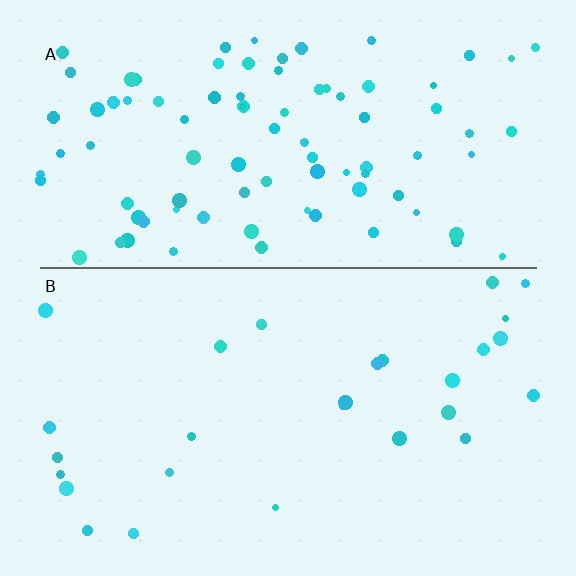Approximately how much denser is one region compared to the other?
Approximately 3.4× — region A over region B.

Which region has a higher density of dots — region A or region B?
A (the top).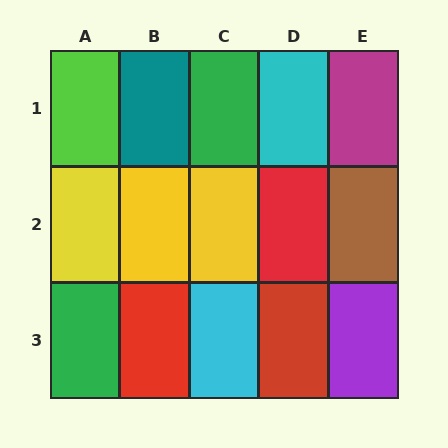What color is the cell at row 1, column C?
Green.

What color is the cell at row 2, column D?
Red.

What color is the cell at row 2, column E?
Brown.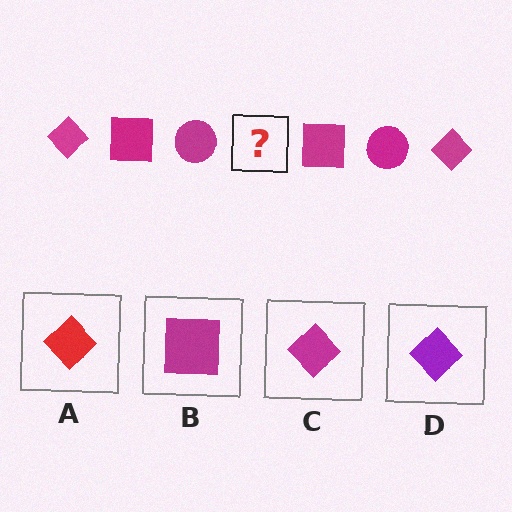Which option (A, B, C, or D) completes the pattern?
C.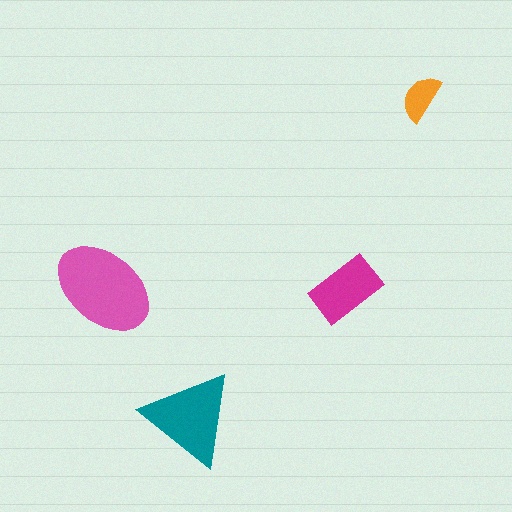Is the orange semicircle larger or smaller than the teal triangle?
Smaller.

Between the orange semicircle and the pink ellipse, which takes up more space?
The pink ellipse.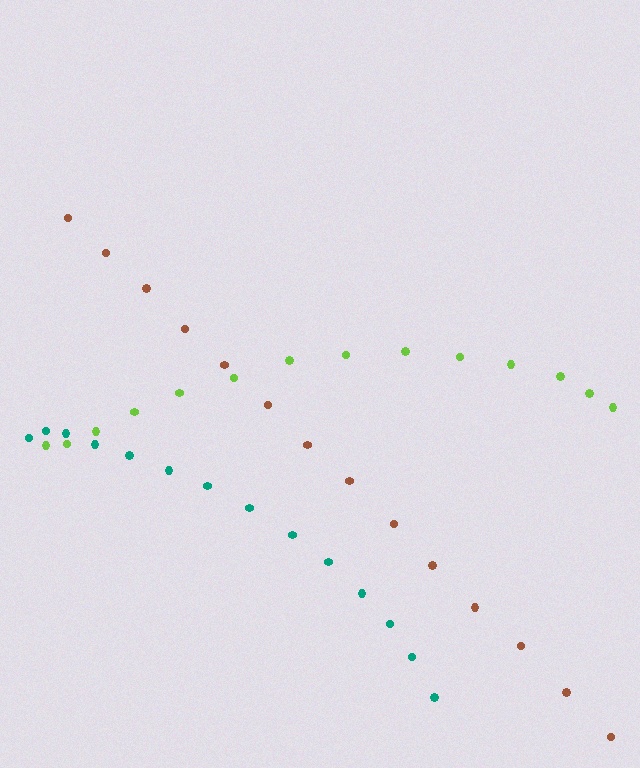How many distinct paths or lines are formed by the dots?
There are 3 distinct paths.